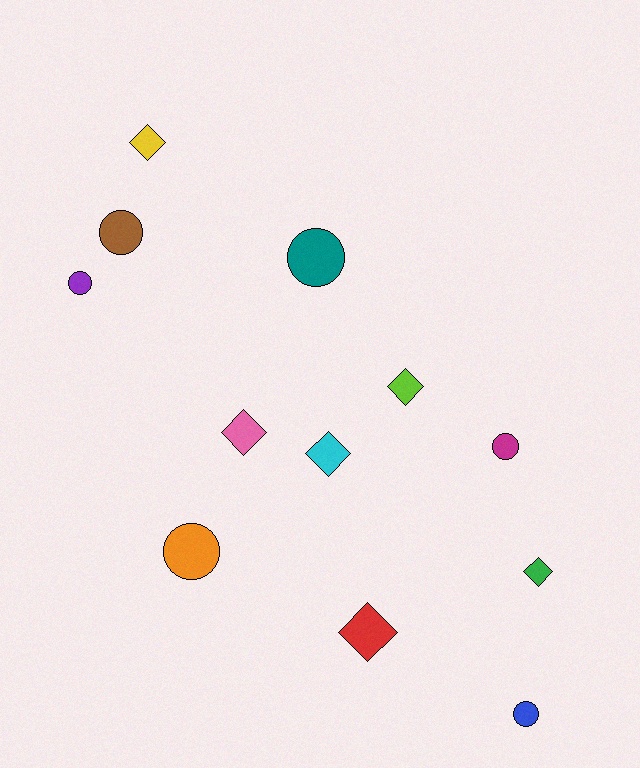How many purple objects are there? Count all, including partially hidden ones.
There is 1 purple object.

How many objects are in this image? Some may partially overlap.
There are 12 objects.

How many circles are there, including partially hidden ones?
There are 6 circles.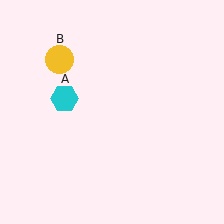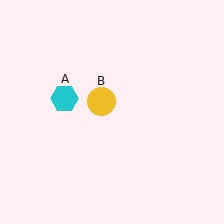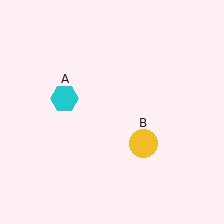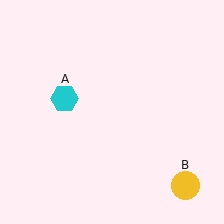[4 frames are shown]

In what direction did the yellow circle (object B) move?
The yellow circle (object B) moved down and to the right.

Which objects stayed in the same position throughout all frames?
Cyan hexagon (object A) remained stationary.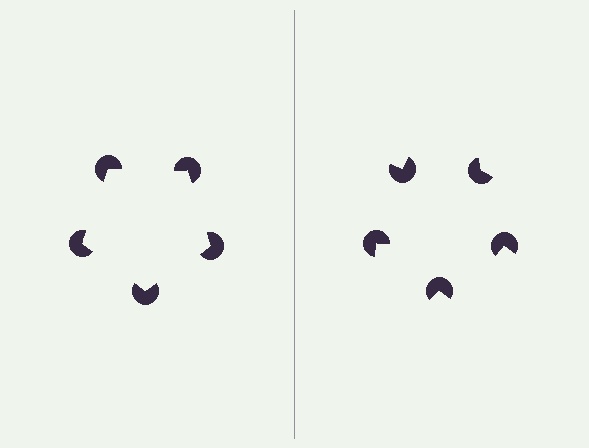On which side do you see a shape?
An illusory pentagon appears on the left side. On the right side the wedge cuts are rotated, so no coherent shape forms.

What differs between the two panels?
The pac-man discs are positioned identically on both sides; only the wedge orientations differ. On the left they align to a pentagon; on the right they are misaligned.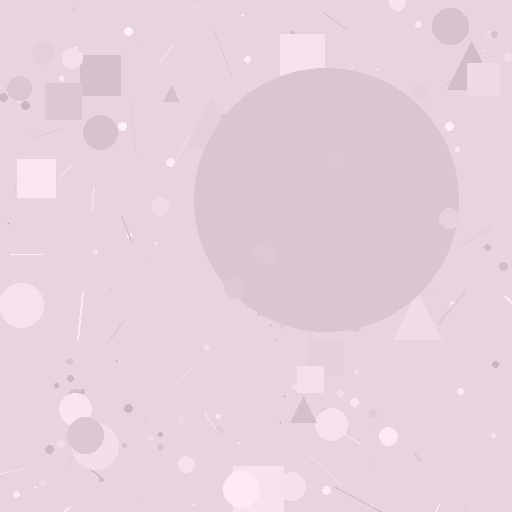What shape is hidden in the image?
A circle is hidden in the image.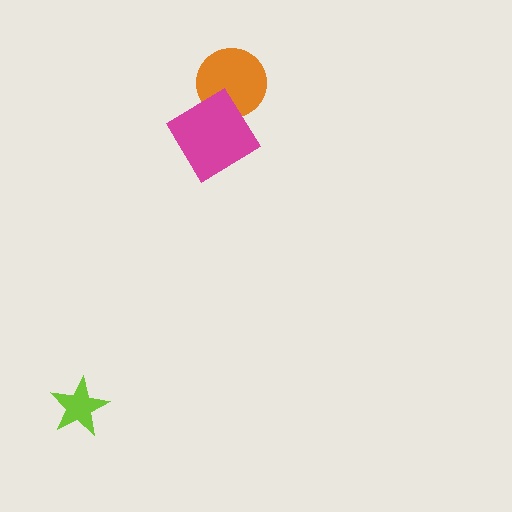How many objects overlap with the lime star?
0 objects overlap with the lime star.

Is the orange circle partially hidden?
Yes, it is partially covered by another shape.